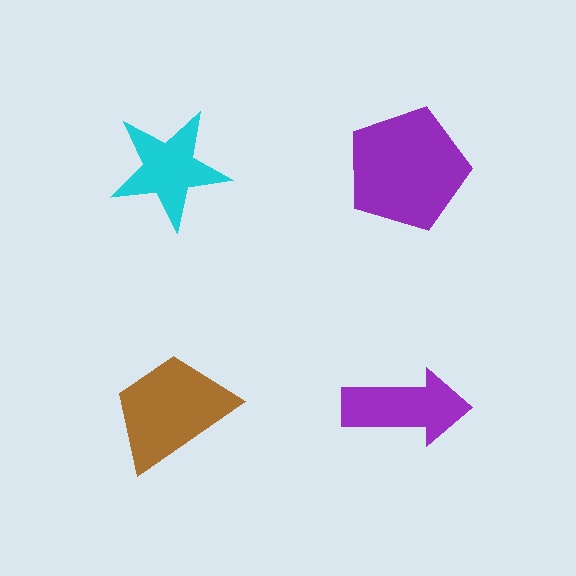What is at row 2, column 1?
A brown trapezoid.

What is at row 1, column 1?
A cyan star.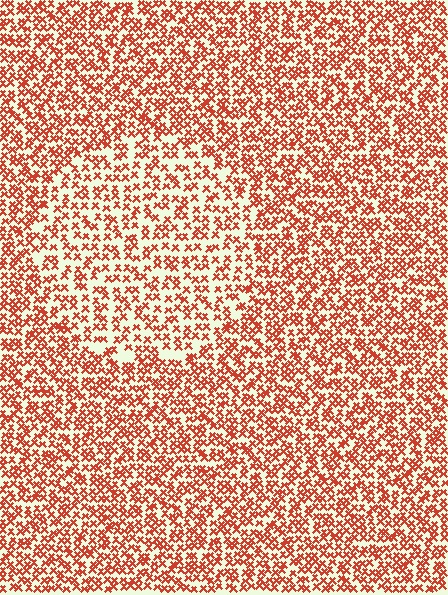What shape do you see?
I see a circle.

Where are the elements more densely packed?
The elements are more densely packed outside the circle boundary.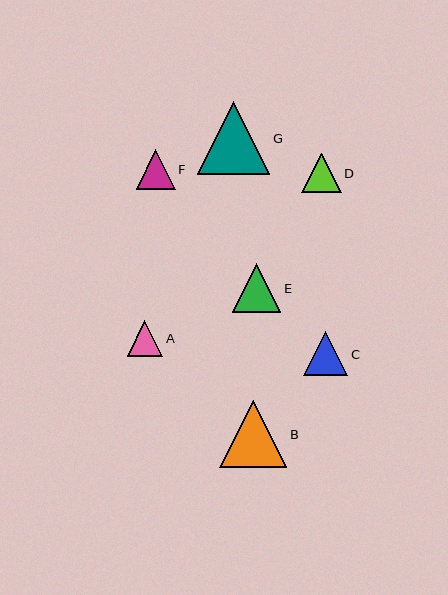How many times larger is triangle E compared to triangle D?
Triangle E is approximately 1.2 times the size of triangle D.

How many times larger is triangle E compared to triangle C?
Triangle E is approximately 1.1 times the size of triangle C.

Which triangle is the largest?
Triangle G is the largest with a size of approximately 73 pixels.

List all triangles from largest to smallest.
From largest to smallest: G, B, E, C, D, F, A.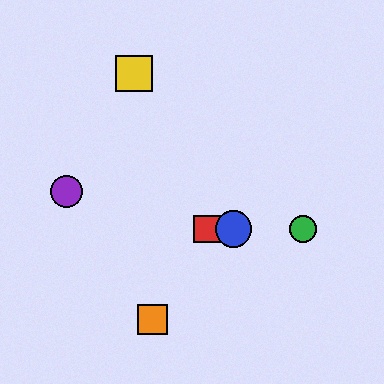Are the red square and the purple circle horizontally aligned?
No, the red square is at y≈229 and the purple circle is at y≈192.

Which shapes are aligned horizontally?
The red square, the blue circle, the green circle are aligned horizontally.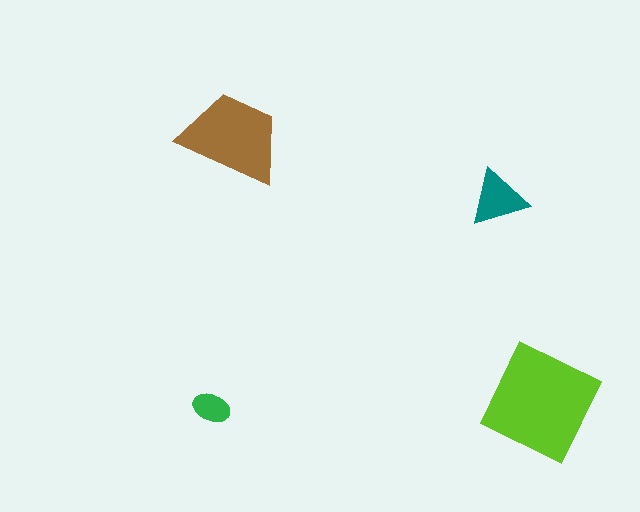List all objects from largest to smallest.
The lime diamond, the brown trapezoid, the teal triangle, the green ellipse.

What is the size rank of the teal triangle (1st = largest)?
3rd.